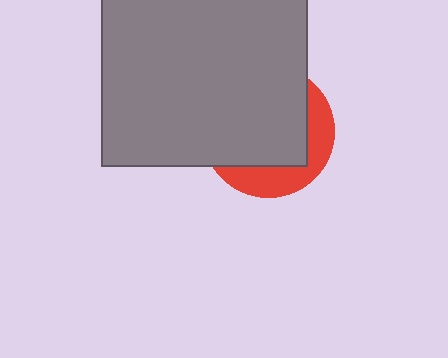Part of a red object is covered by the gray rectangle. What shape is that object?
It is a circle.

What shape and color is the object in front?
The object in front is a gray rectangle.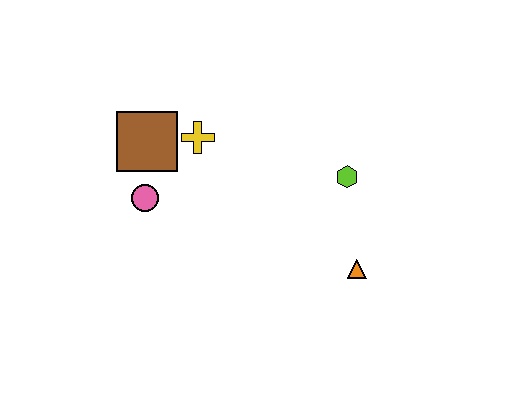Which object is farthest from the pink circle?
The orange triangle is farthest from the pink circle.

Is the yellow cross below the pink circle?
No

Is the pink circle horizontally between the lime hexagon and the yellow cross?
No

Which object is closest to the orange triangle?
The lime hexagon is closest to the orange triangle.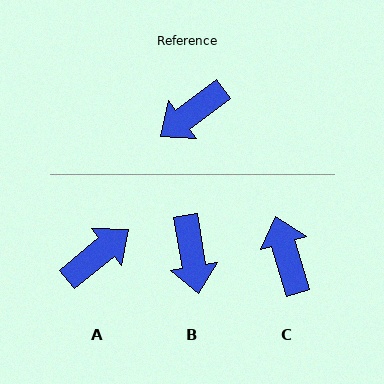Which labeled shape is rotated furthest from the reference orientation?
A, about 177 degrees away.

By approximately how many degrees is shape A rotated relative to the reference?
Approximately 177 degrees clockwise.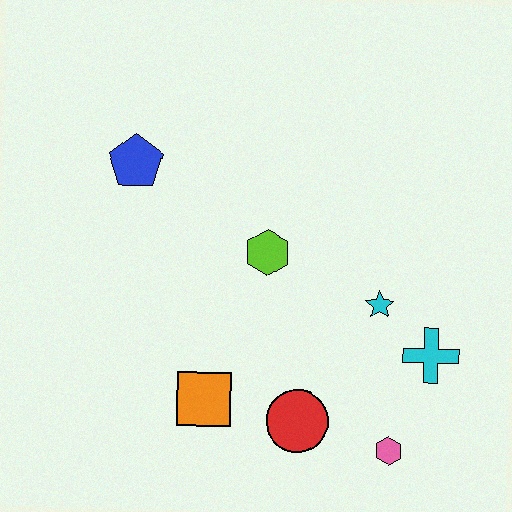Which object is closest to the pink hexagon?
The red circle is closest to the pink hexagon.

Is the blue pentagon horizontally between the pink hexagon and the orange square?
No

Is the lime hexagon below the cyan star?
No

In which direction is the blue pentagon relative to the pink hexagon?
The blue pentagon is above the pink hexagon.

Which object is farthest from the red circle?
The blue pentagon is farthest from the red circle.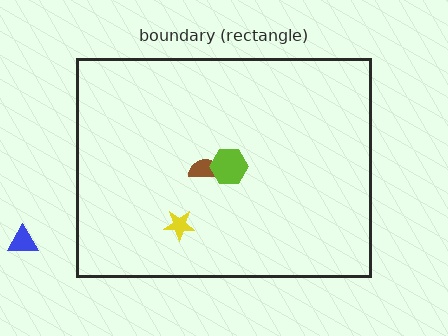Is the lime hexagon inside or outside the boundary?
Inside.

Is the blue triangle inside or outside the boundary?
Outside.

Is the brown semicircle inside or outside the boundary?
Inside.